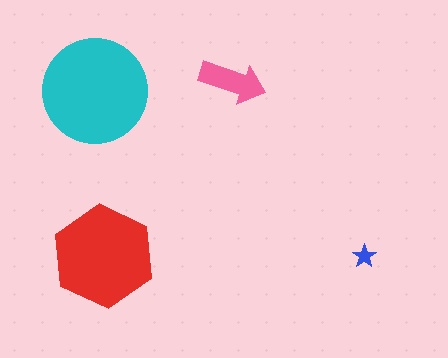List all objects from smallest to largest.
The blue star, the pink arrow, the red hexagon, the cyan circle.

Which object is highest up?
The pink arrow is topmost.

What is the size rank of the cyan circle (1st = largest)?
1st.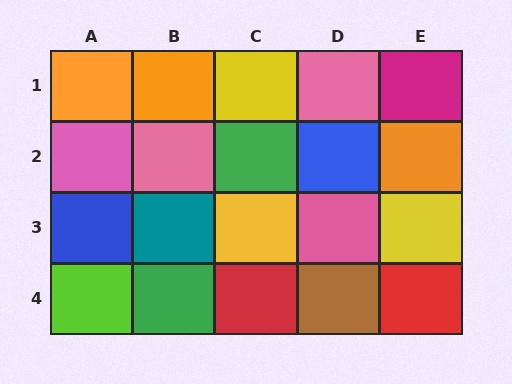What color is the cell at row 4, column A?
Lime.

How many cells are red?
2 cells are red.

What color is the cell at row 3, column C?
Yellow.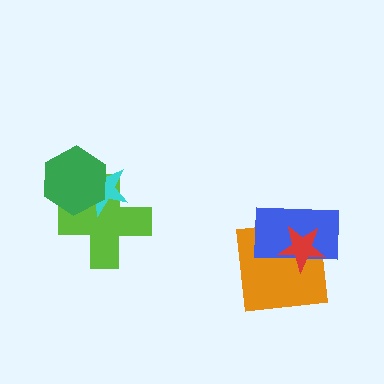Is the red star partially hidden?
No, no other shape covers it.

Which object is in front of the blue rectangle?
The red star is in front of the blue rectangle.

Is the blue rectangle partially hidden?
Yes, it is partially covered by another shape.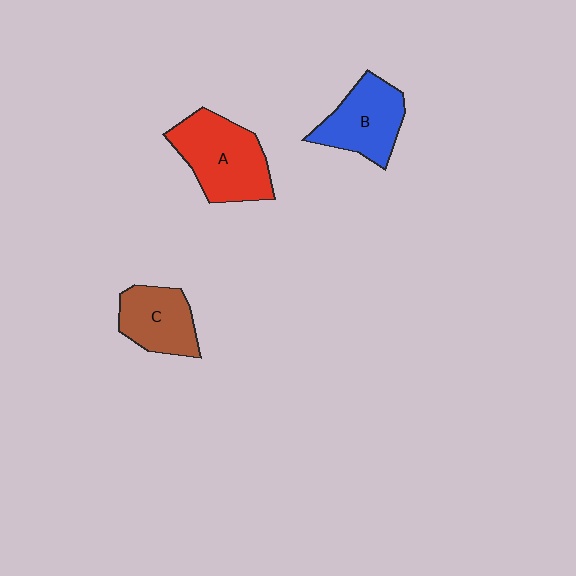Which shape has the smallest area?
Shape C (brown).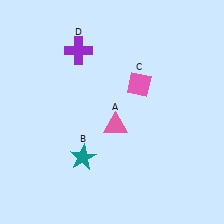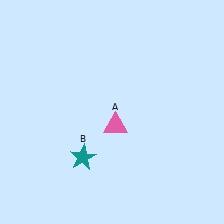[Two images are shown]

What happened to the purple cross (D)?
The purple cross (D) was removed in Image 2. It was in the top-left area of Image 1.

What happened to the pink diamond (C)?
The pink diamond (C) was removed in Image 2. It was in the top-right area of Image 1.